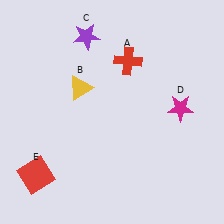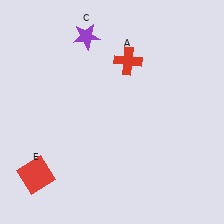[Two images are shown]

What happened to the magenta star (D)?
The magenta star (D) was removed in Image 2. It was in the top-right area of Image 1.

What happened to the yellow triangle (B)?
The yellow triangle (B) was removed in Image 2. It was in the top-left area of Image 1.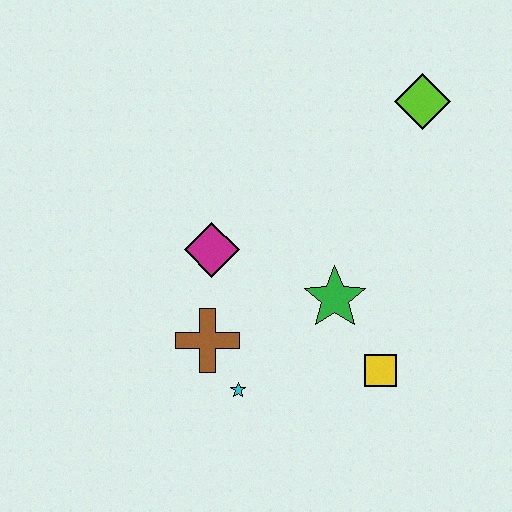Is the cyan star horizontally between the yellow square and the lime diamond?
No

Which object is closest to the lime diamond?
The green star is closest to the lime diamond.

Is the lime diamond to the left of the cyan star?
No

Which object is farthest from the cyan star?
The lime diamond is farthest from the cyan star.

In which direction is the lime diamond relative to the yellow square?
The lime diamond is above the yellow square.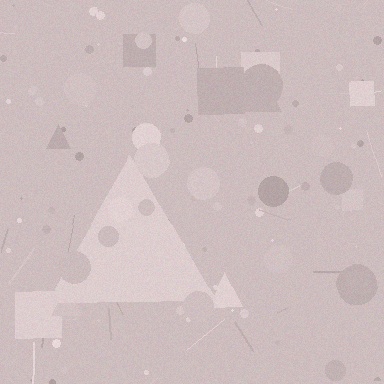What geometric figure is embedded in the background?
A triangle is embedded in the background.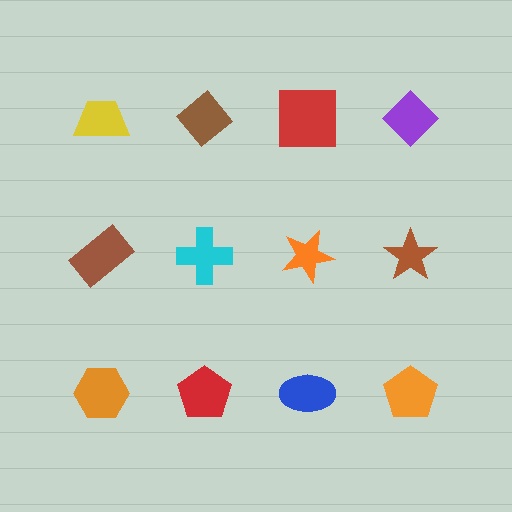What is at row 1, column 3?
A red square.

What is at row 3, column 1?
An orange hexagon.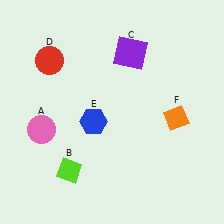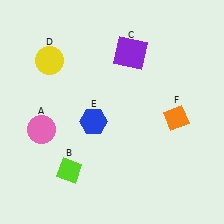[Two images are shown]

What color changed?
The circle (D) changed from red in Image 1 to yellow in Image 2.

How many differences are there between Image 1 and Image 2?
There is 1 difference between the two images.